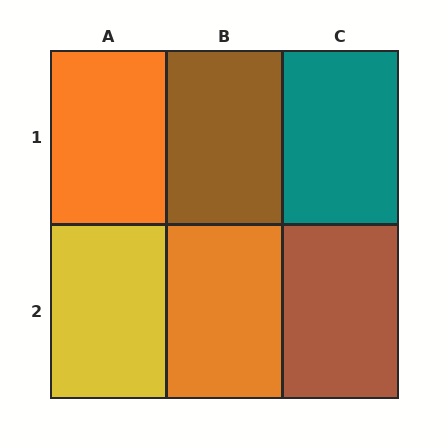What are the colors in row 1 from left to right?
Orange, brown, teal.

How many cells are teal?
1 cell is teal.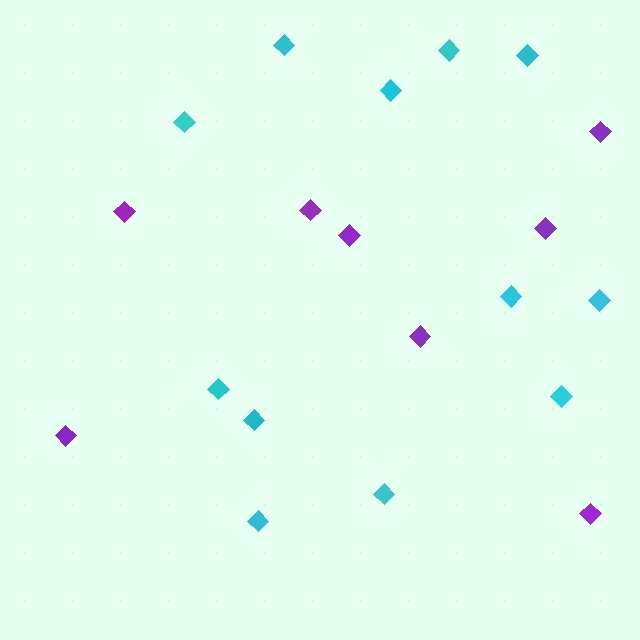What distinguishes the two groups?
There are 2 groups: one group of cyan diamonds (12) and one group of purple diamonds (8).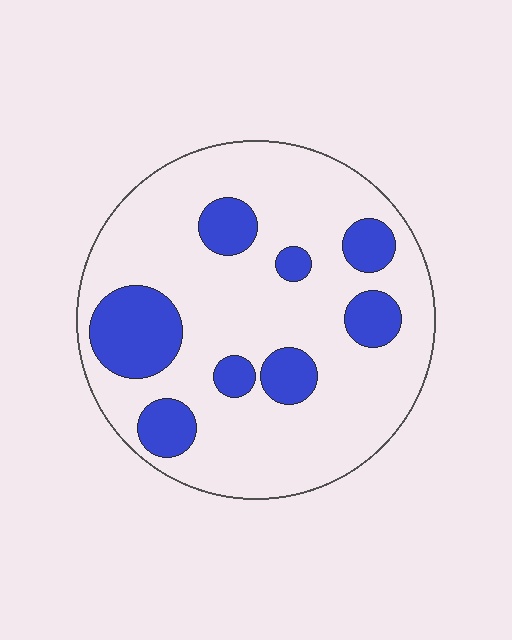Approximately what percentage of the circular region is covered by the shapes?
Approximately 20%.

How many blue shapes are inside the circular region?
8.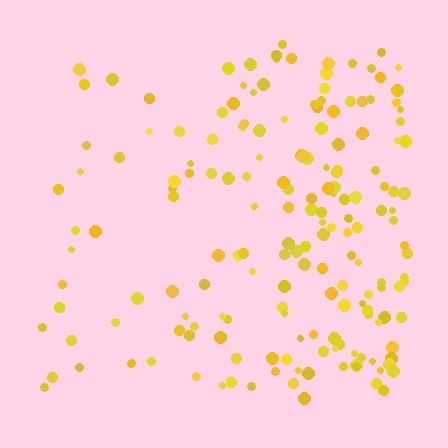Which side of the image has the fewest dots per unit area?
The left.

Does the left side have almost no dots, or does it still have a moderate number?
Still a moderate number, just noticeably fewer than the right.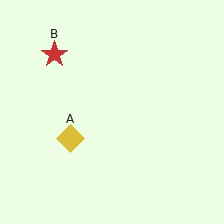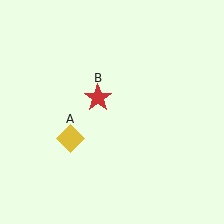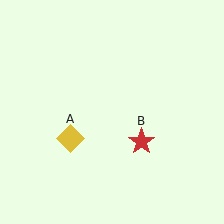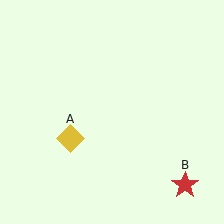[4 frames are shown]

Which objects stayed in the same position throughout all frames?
Yellow diamond (object A) remained stationary.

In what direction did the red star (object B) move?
The red star (object B) moved down and to the right.